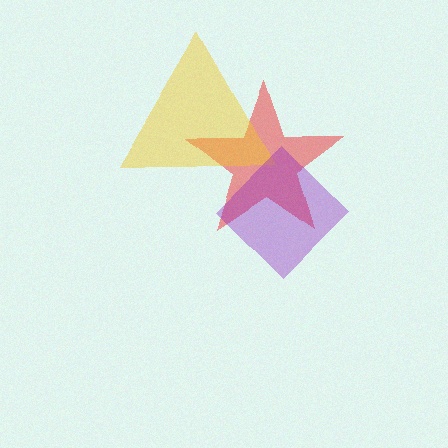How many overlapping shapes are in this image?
There are 3 overlapping shapes in the image.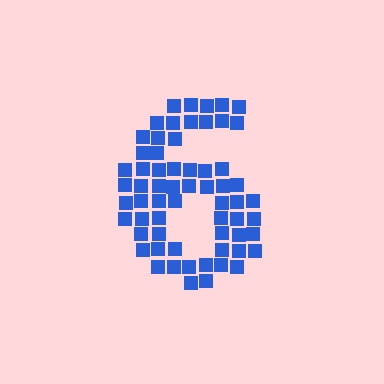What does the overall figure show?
The overall figure shows the digit 6.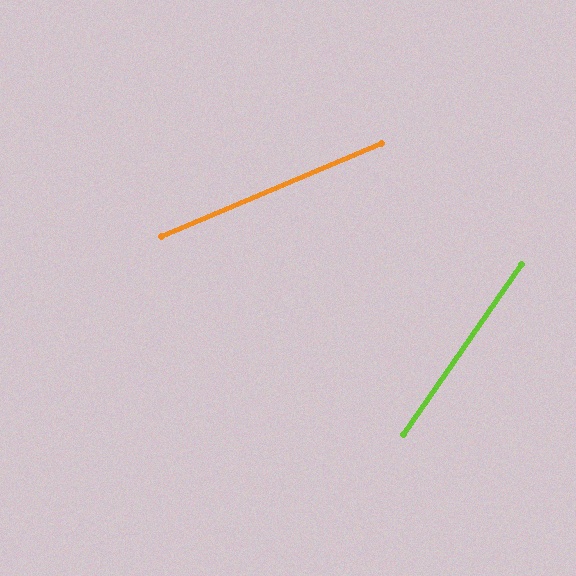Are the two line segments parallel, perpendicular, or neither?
Neither parallel nor perpendicular — they differ by about 32°.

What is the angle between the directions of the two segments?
Approximately 32 degrees.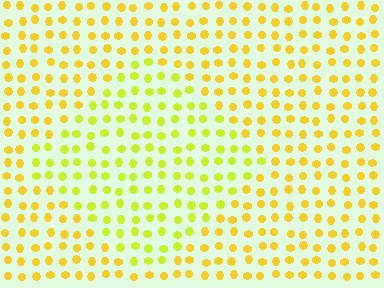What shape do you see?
I see a diamond.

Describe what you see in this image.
The image is filled with small yellow elements in a uniform arrangement. A diamond-shaped region is visible where the elements are tinted to a slightly different hue, forming a subtle color boundary.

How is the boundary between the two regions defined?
The boundary is defined purely by a slight shift in hue (about 25 degrees). Spacing, size, and orientation are identical on both sides.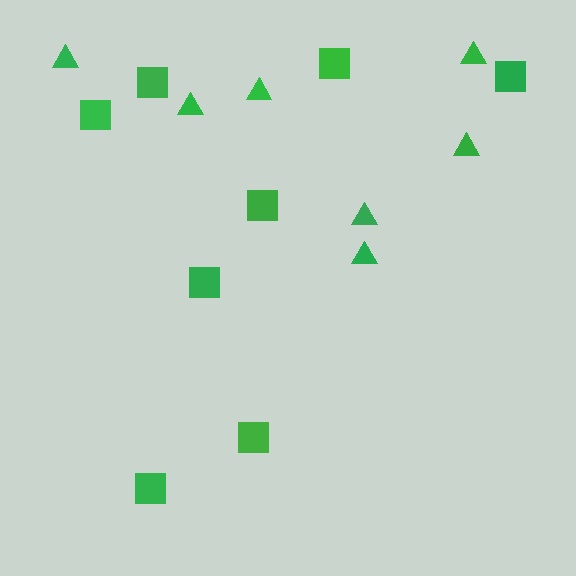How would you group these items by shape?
There are 2 groups: one group of squares (8) and one group of triangles (7).